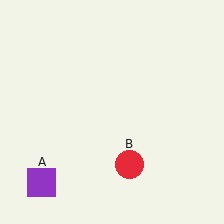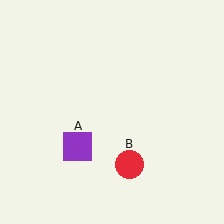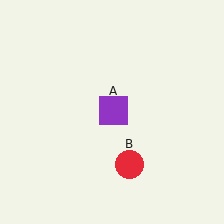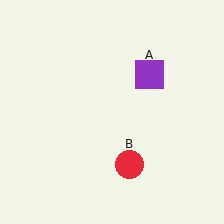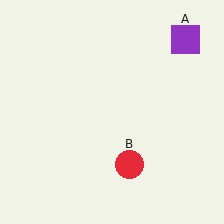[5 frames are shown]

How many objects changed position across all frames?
1 object changed position: purple square (object A).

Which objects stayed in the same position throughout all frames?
Red circle (object B) remained stationary.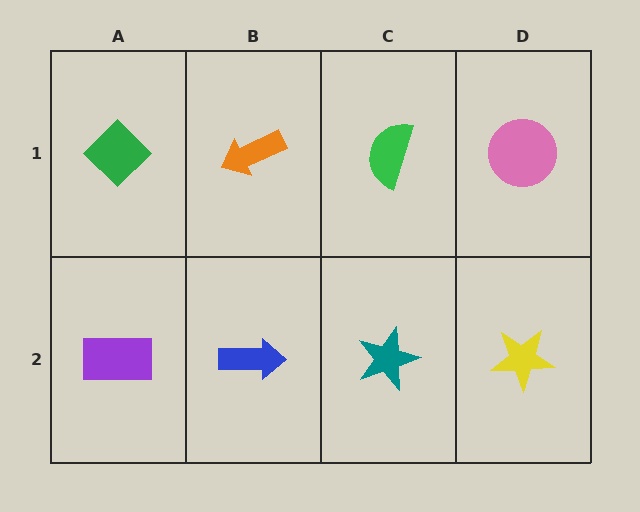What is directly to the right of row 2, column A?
A blue arrow.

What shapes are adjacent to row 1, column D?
A yellow star (row 2, column D), a green semicircle (row 1, column C).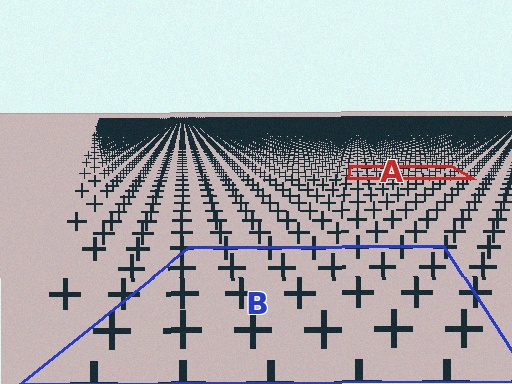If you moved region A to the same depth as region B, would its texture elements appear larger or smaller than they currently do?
They would appear larger. At a closer depth, the same texture elements are projected at a bigger on-screen size.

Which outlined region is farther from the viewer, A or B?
Region A is farther from the viewer — the texture elements inside it appear smaller and more densely packed.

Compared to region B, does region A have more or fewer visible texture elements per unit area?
Region A has more texture elements per unit area — they are packed more densely because it is farther away.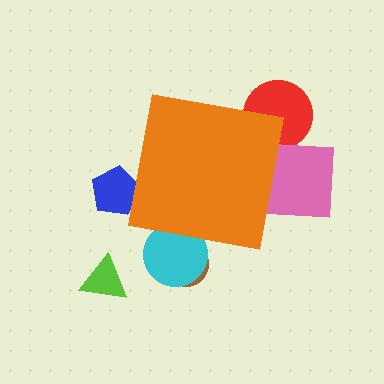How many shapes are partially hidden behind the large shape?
5 shapes are partially hidden.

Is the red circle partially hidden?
Yes, the red circle is partially hidden behind the orange square.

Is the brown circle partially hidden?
Yes, the brown circle is partially hidden behind the orange square.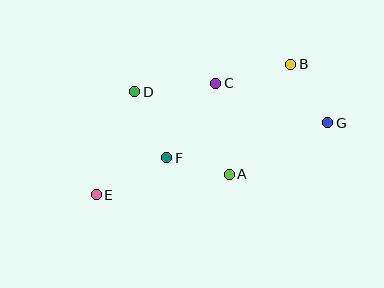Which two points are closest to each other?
Points A and F are closest to each other.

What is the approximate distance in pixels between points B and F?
The distance between B and F is approximately 155 pixels.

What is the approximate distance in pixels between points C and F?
The distance between C and F is approximately 89 pixels.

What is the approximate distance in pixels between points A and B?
The distance between A and B is approximately 126 pixels.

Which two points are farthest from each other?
Points E and G are farthest from each other.